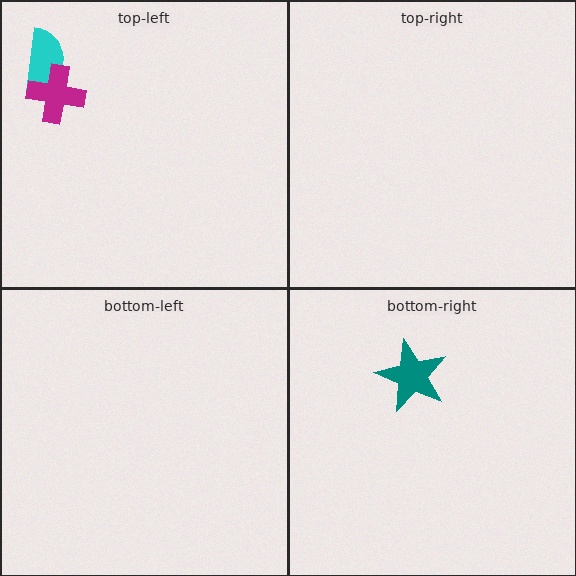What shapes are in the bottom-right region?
The teal star.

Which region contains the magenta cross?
The top-left region.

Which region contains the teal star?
The bottom-right region.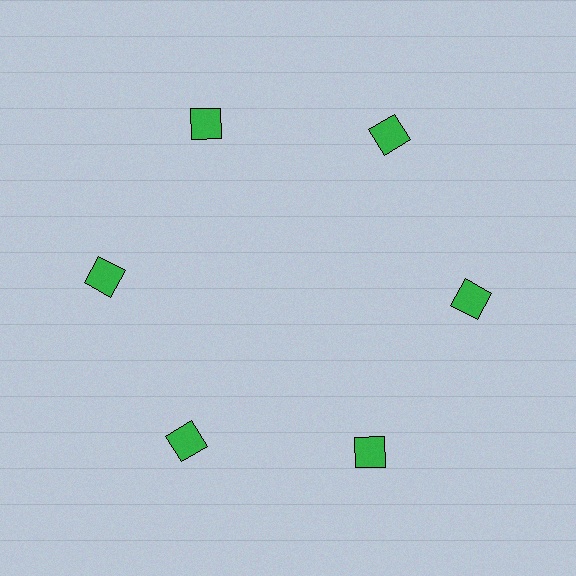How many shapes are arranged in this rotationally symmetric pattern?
There are 6 shapes, arranged in 6 groups of 1.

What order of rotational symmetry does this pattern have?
This pattern has 6-fold rotational symmetry.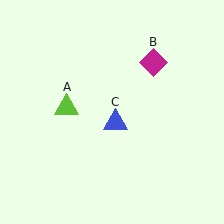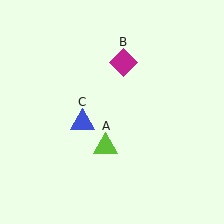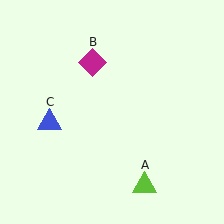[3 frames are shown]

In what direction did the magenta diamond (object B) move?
The magenta diamond (object B) moved left.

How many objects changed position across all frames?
3 objects changed position: lime triangle (object A), magenta diamond (object B), blue triangle (object C).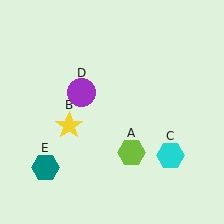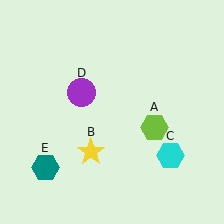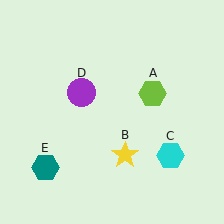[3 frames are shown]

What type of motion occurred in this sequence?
The lime hexagon (object A), yellow star (object B) rotated counterclockwise around the center of the scene.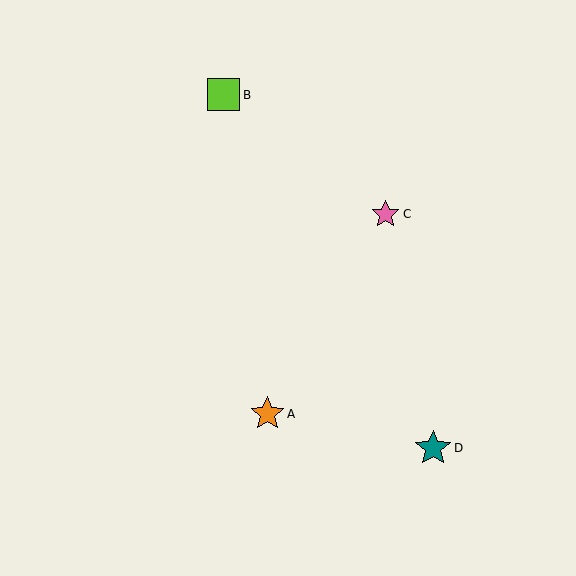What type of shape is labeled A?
Shape A is an orange star.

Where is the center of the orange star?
The center of the orange star is at (267, 414).